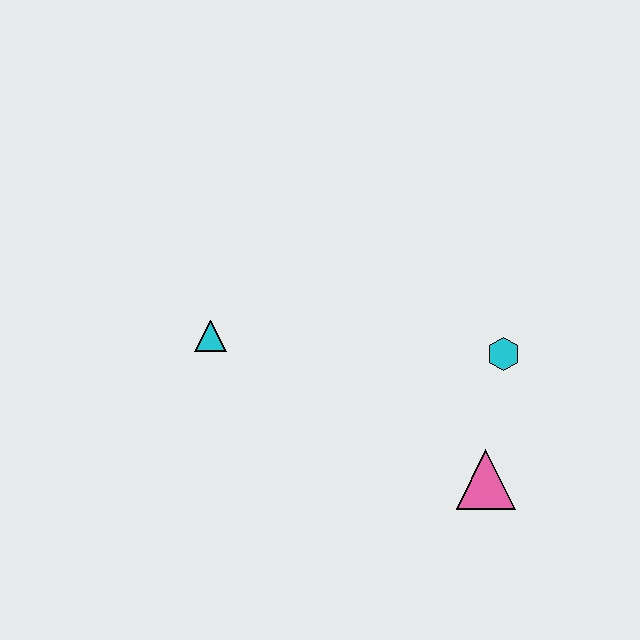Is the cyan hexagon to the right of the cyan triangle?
Yes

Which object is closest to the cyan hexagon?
The pink triangle is closest to the cyan hexagon.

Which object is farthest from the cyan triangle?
The pink triangle is farthest from the cyan triangle.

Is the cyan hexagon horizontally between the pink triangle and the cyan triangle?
No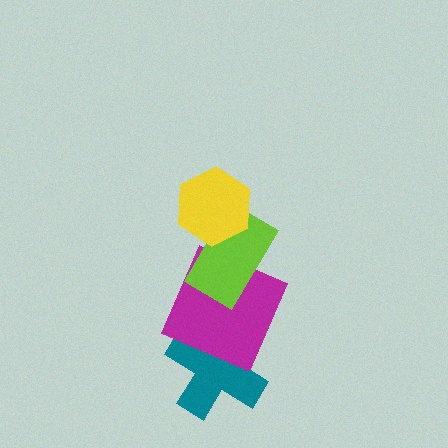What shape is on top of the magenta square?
The lime rectangle is on top of the magenta square.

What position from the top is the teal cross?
The teal cross is 4th from the top.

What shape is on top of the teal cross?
The magenta square is on top of the teal cross.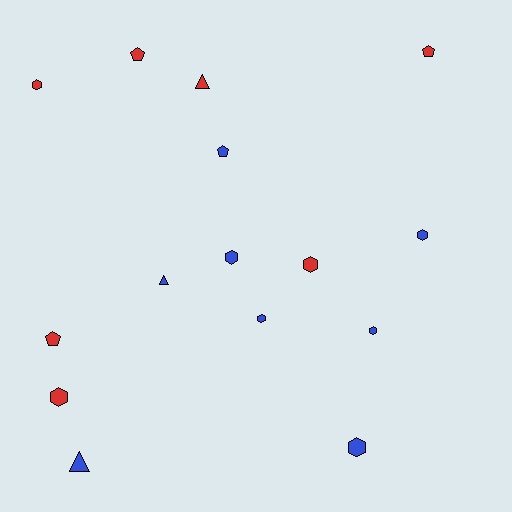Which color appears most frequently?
Blue, with 8 objects.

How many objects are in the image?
There are 15 objects.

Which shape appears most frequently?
Hexagon, with 8 objects.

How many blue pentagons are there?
There is 1 blue pentagon.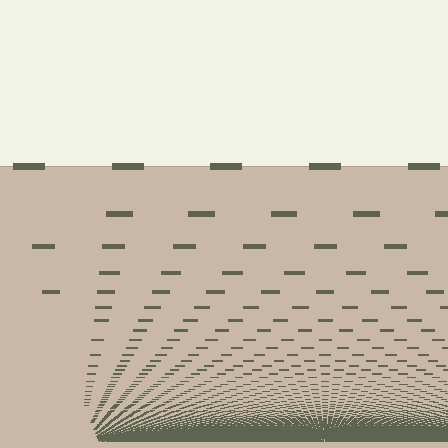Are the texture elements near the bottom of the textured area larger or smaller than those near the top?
Smaller. The gradient is inverted — elements near the bottom are smaller and denser.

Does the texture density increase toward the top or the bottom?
Density increases toward the bottom.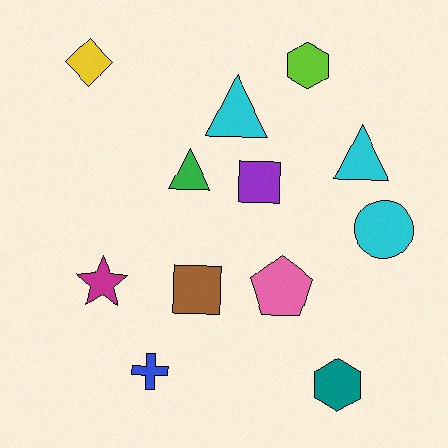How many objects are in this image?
There are 12 objects.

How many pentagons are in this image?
There is 1 pentagon.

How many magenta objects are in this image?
There is 1 magenta object.